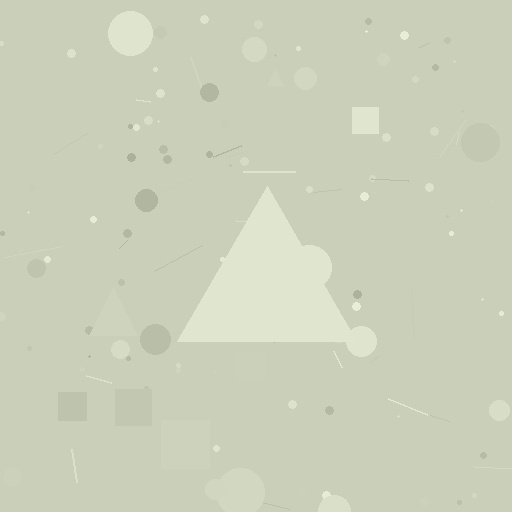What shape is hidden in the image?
A triangle is hidden in the image.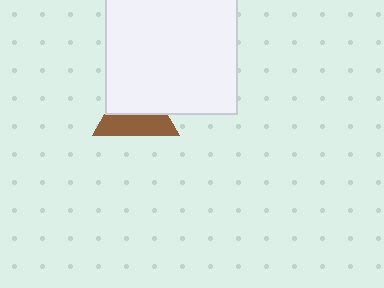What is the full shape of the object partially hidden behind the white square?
The partially hidden object is a brown triangle.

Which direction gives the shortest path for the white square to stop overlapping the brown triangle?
Moving up gives the shortest separation.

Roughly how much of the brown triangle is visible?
About half of it is visible (roughly 46%).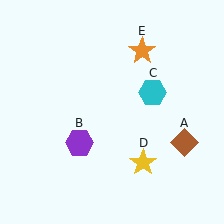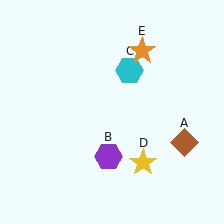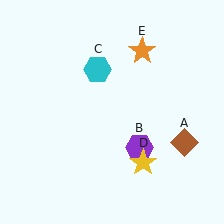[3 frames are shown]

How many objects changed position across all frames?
2 objects changed position: purple hexagon (object B), cyan hexagon (object C).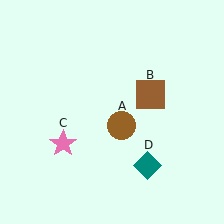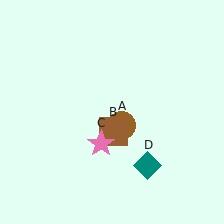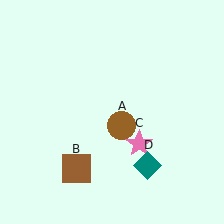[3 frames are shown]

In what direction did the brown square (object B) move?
The brown square (object B) moved down and to the left.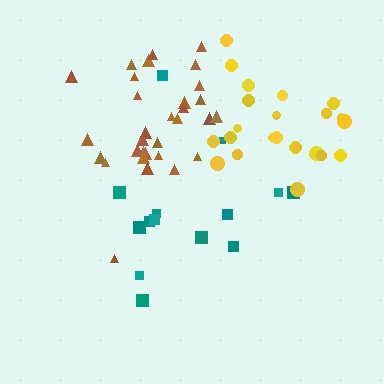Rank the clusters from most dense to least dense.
brown, yellow, teal.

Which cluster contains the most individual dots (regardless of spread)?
Brown (31).